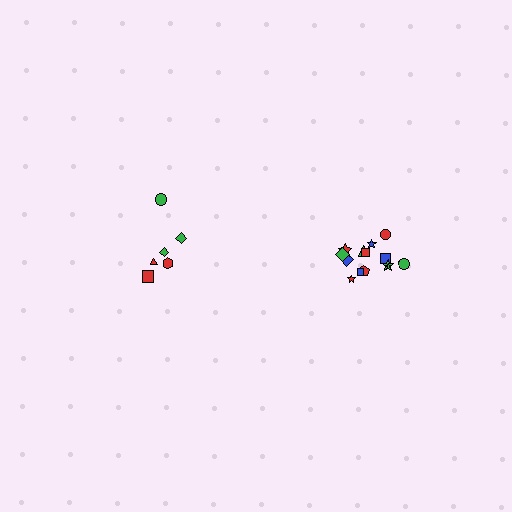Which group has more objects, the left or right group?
The right group.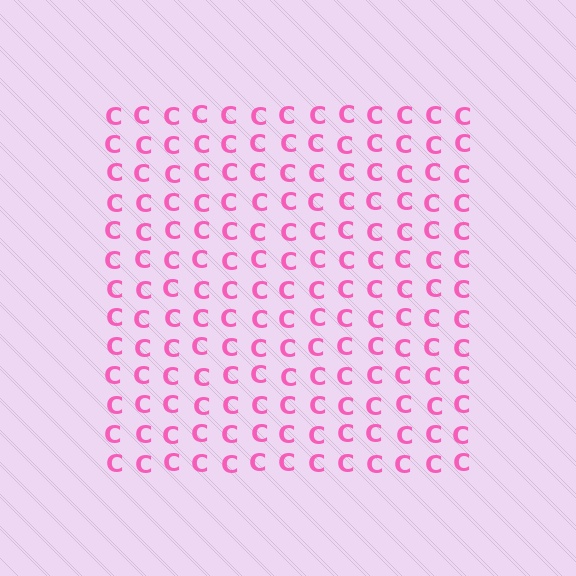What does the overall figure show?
The overall figure shows a square.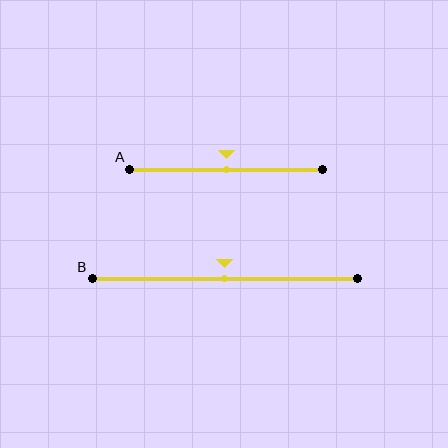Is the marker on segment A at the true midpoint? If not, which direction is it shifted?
Yes, the marker on segment A is at the true midpoint.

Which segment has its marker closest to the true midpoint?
Segment A has its marker closest to the true midpoint.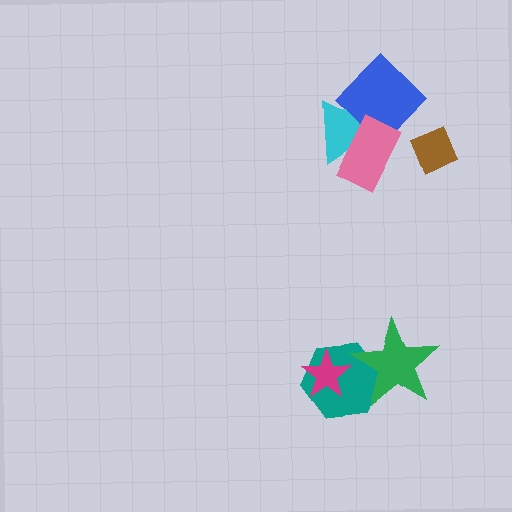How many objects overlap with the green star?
1 object overlaps with the green star.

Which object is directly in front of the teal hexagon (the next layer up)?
The green star is directly in front of the teal hexagon.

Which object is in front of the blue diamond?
The pink rectangle is in front of the blue diamond.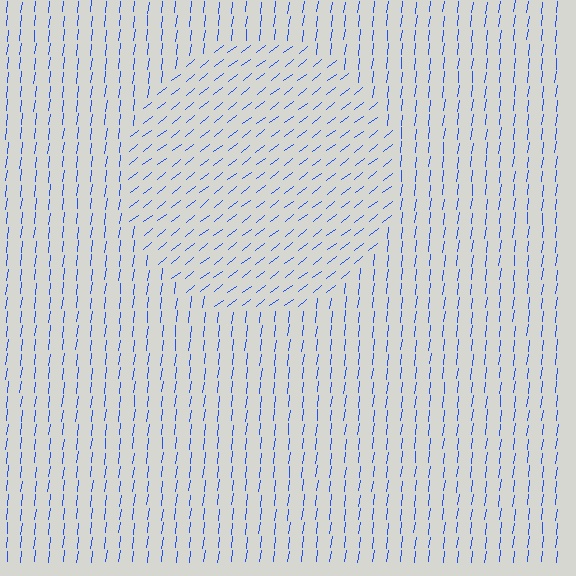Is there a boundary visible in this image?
Yes, there is a texture boundary formed by a change in line orientation.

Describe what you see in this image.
The image is filled with small blue line segments. A circle region in the image has lines oriented differently from the surrounding lines, creating a visible texture boundary.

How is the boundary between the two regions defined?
The boundary is defined purely by a change in line orientation (approximately 45 degrees difference). All lines are the same color and thickness.